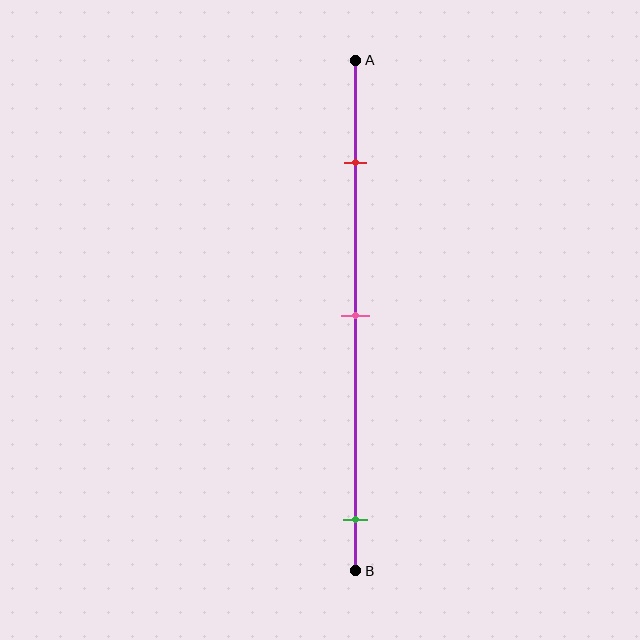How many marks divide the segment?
There are 3 marks dividing the segment.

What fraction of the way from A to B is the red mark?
The red mark is approximately 20% (0.2) of the way from A to B.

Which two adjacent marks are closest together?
The red and pink marks are the closest adjacent pair.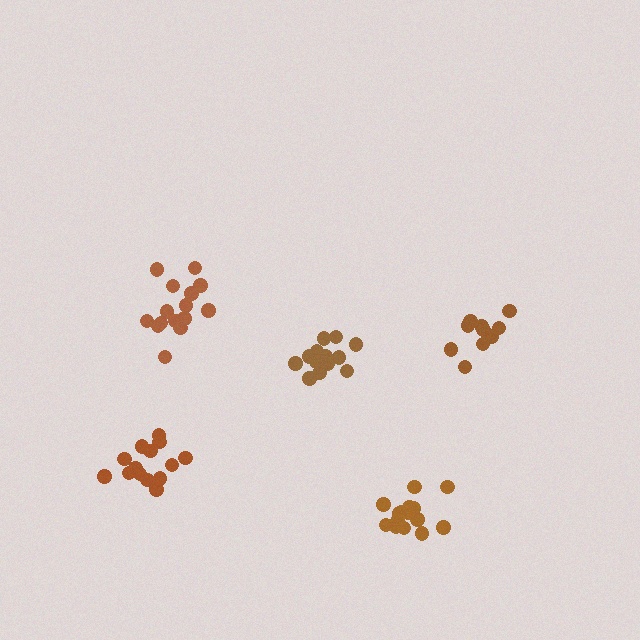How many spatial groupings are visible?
There are 5 spatial groupings.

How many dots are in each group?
Group 1: 14 dots, Group 2: 15 dots, Group 3: 15 dots, Group 4: 11 dots, Group 5: 14 dots (69 total).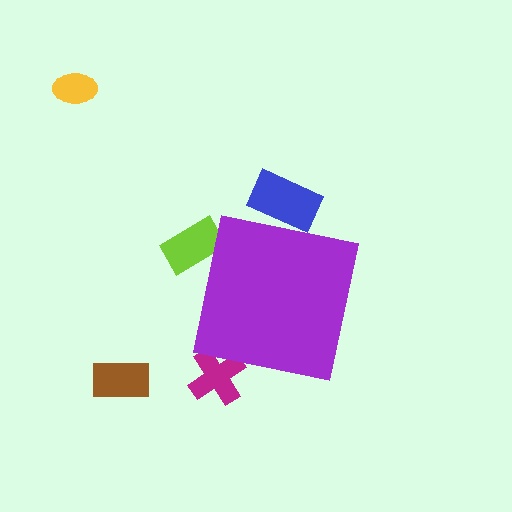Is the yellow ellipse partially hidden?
No, the yellow ellipse is fully visible.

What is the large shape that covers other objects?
A purple square.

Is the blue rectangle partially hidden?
Yes, the blue rectangle is partially hidden behind the purple square.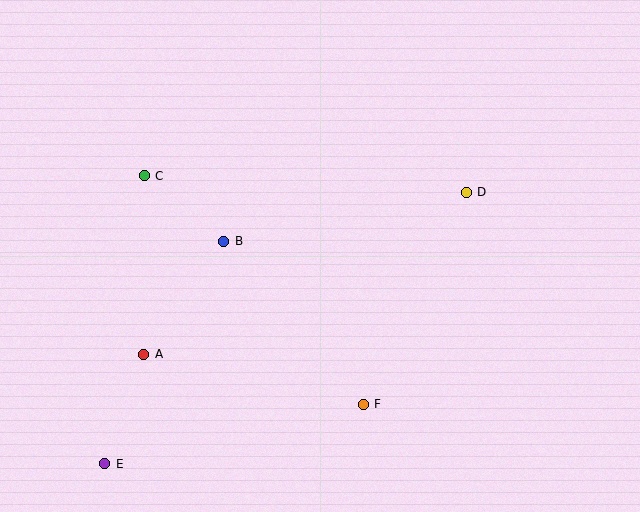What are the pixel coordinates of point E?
Point E is at (105, 464).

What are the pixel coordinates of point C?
Point C is at (144, 176).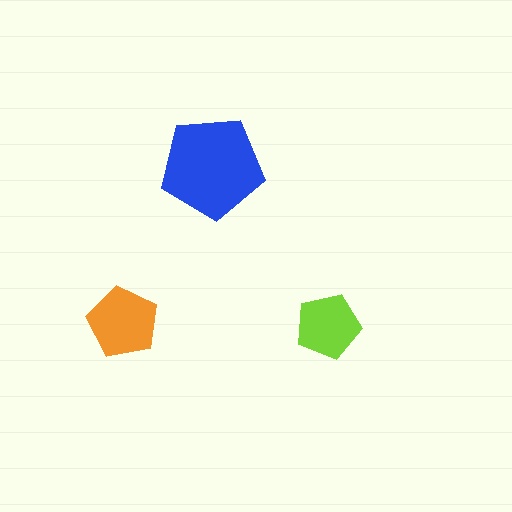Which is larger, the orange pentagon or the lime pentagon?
The orange one.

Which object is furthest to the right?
The lime pentagon is rightmost.